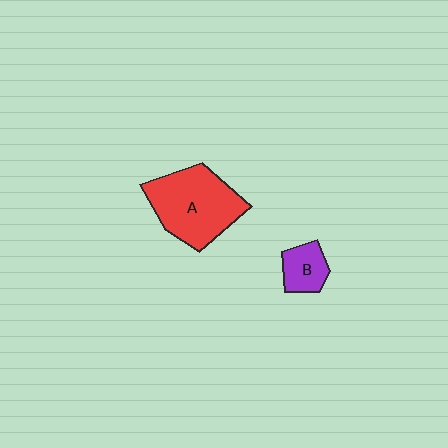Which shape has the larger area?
Shape A (red).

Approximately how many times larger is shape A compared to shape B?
Approximately 2.8 times.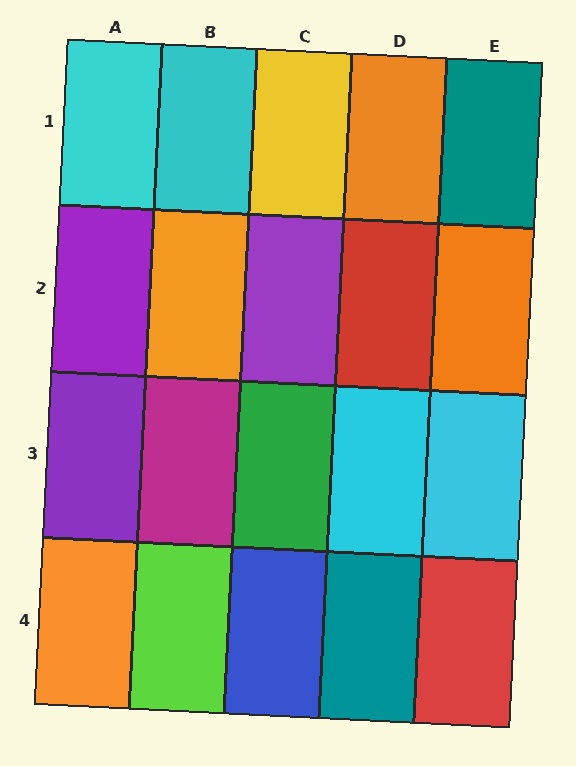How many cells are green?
1 cell is green.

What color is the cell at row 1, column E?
Teal.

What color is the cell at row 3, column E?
Cyan.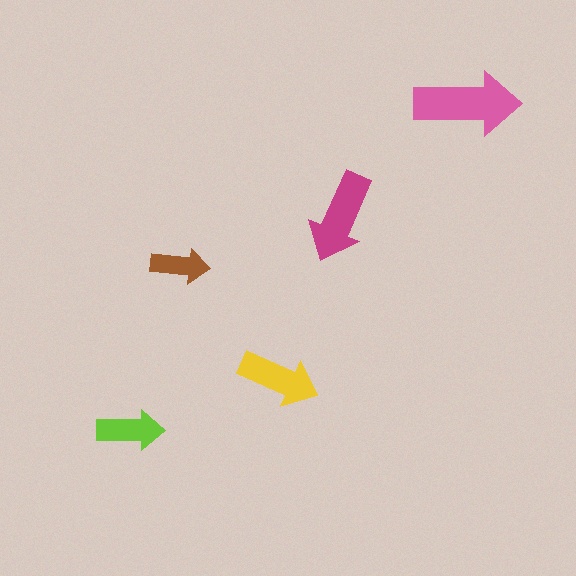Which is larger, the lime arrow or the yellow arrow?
The yellow one.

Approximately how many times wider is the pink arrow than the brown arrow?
About 2 times wider.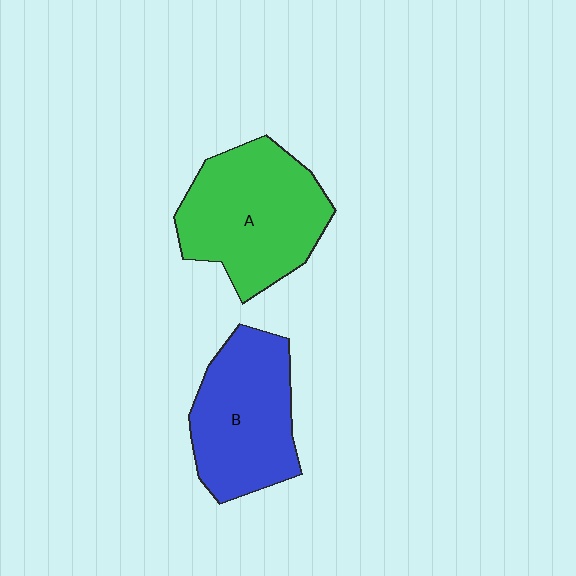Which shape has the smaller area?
Shape B (blue).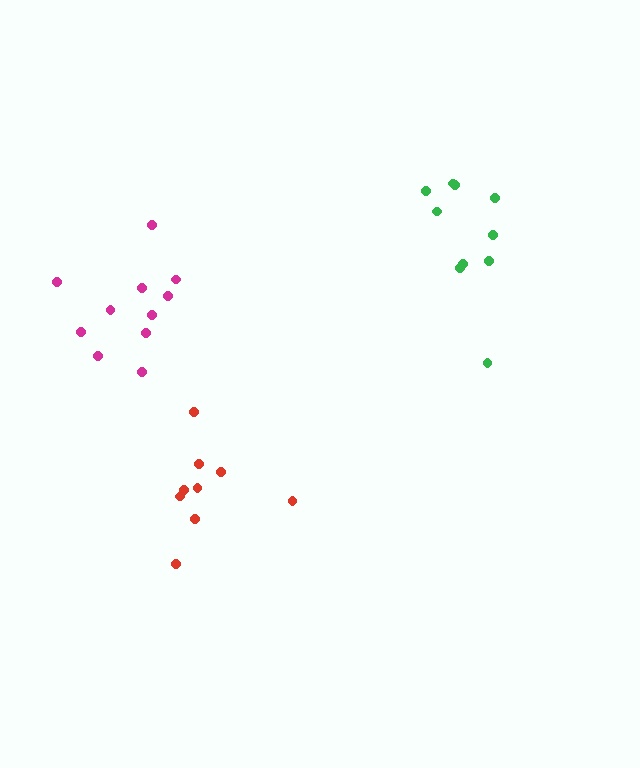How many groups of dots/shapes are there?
There are 3 groups.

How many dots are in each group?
Group 1: 10 dots, Group 2: 9 dots, Group 3: 11 dots (30 total).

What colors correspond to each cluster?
The clusters are colored: green, red, magenta.